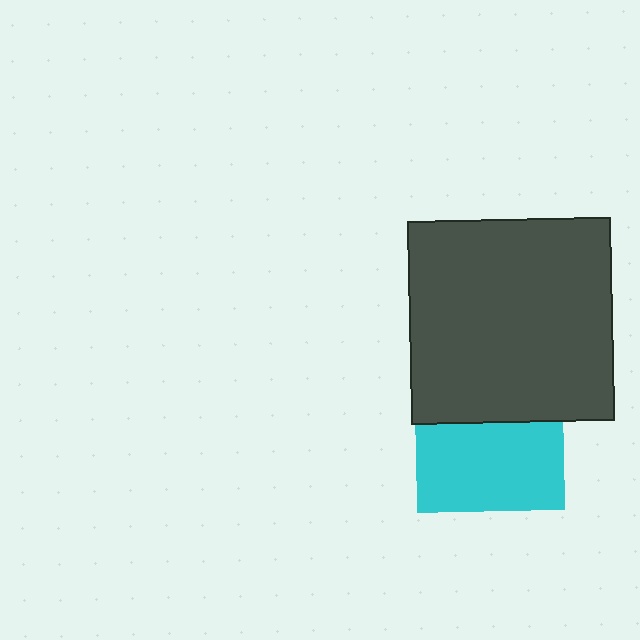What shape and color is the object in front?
The object in front is a dark gray square.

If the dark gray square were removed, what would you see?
You would see the complete cyan square.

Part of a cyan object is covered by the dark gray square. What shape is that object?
It is a square.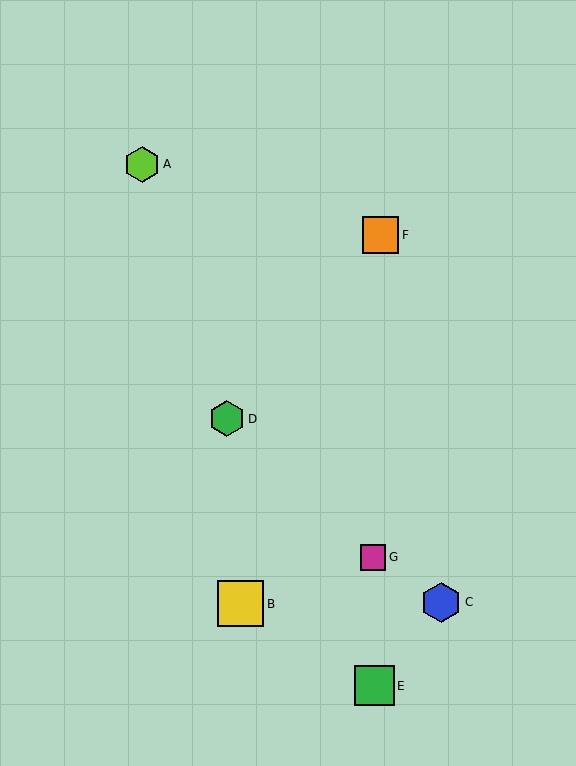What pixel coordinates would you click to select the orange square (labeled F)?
Click at (380, 235) to select the orange square F.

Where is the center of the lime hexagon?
The center of the lime hexagon is at (142, 164).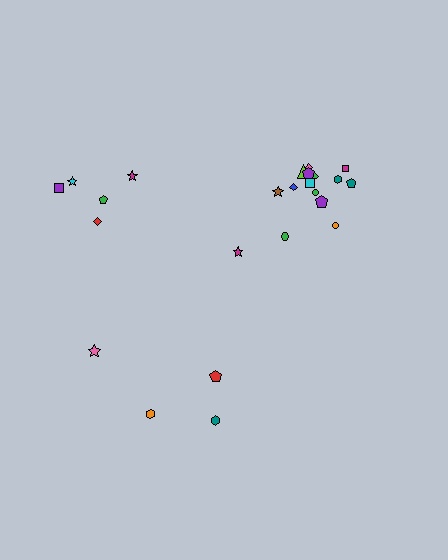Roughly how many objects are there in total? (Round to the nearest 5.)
Roughly 25 objects in total.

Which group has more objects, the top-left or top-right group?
The top-right group.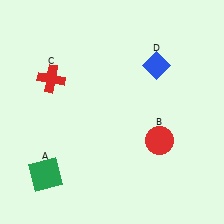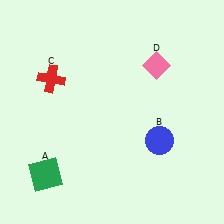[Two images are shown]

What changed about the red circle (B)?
In Image 1, B is red. In Image 2, it changed to blue.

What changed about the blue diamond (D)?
In Image 1, D is blue. In Image 2, it changed to pink.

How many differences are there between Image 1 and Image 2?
There are 2 differences between the two images.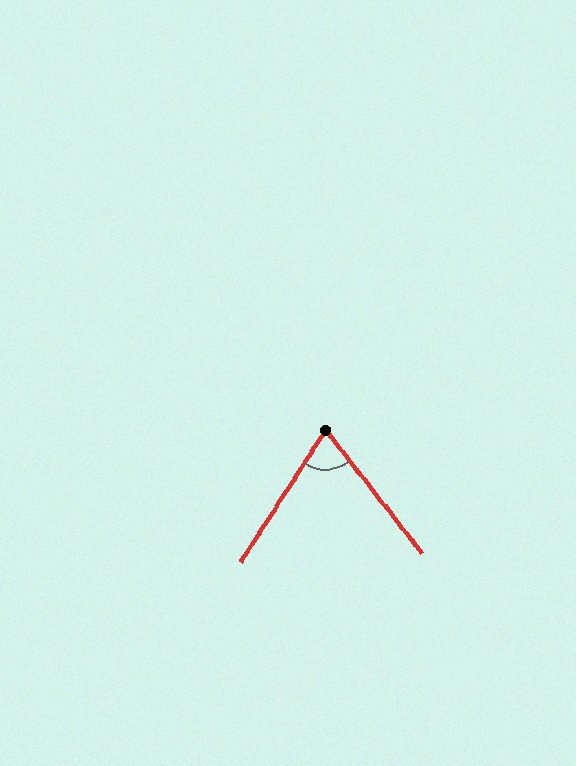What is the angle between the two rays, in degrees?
Approximately 71 degrees.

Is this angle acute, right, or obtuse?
It is acute.